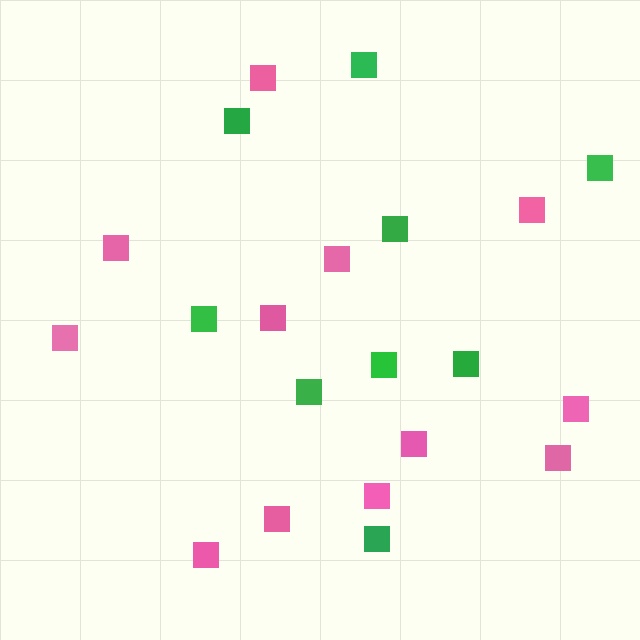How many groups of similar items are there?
There are 2 groups: one group of green squares (9) and one group of pink squares (12).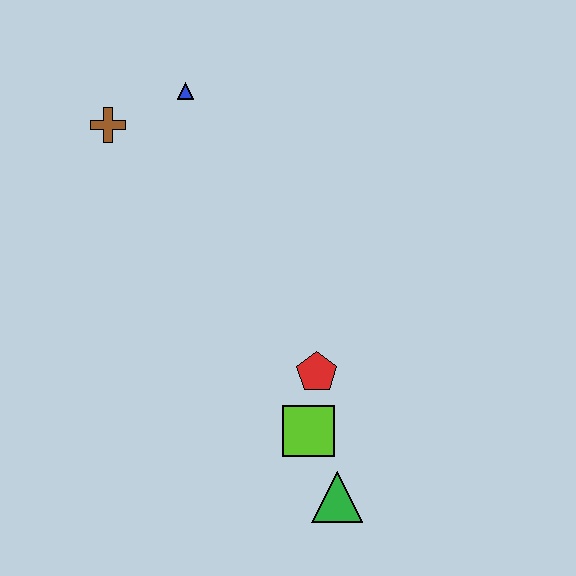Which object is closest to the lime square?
The red pentagon is closest to the lime square.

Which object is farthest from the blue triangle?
The green triangle is farthest from the blue triangle.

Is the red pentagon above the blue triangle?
No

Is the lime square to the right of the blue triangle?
Yes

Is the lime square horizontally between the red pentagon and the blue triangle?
Yes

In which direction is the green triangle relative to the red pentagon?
The green triangle is below the red pentagon.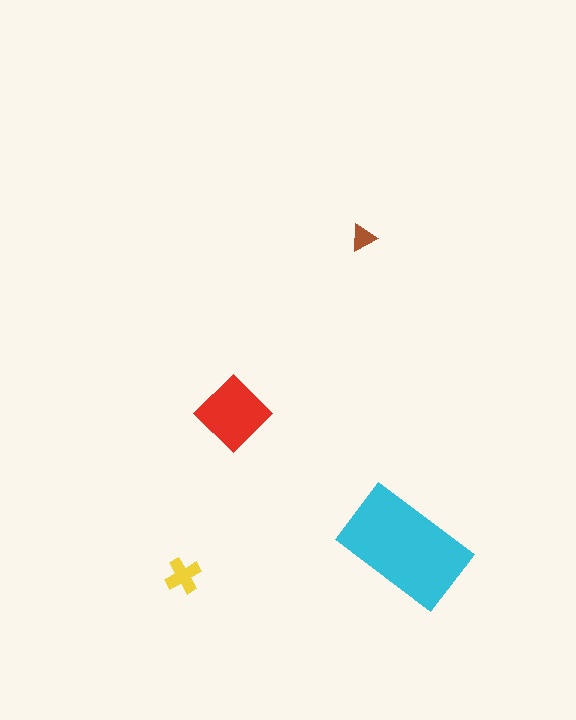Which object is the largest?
The cyan rectangle.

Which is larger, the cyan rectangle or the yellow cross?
The cyan rectangle.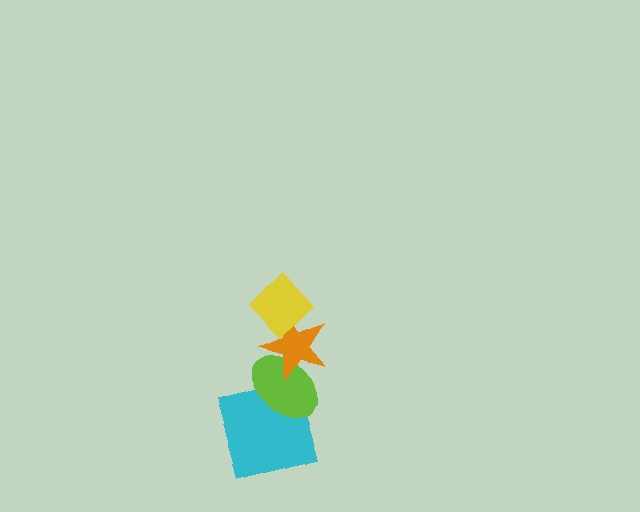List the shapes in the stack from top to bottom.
From top to bottom: the yellow diamond, the orange star, the lime ellipse, the cyan square.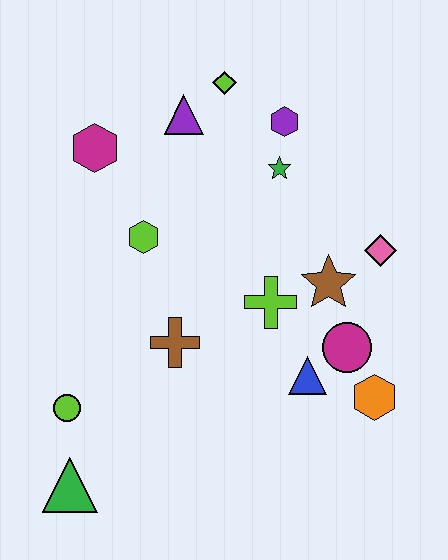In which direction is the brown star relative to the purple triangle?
The brown star is below the purple triangle.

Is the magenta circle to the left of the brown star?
No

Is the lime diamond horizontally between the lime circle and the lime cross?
Yes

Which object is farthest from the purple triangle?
The green triangle is farthest from the purple triangle.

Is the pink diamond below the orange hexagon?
No